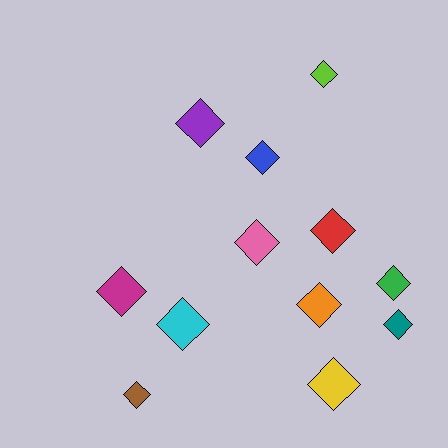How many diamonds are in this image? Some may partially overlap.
There are 12 diamonds.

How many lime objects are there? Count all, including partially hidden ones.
There is 1 lime object.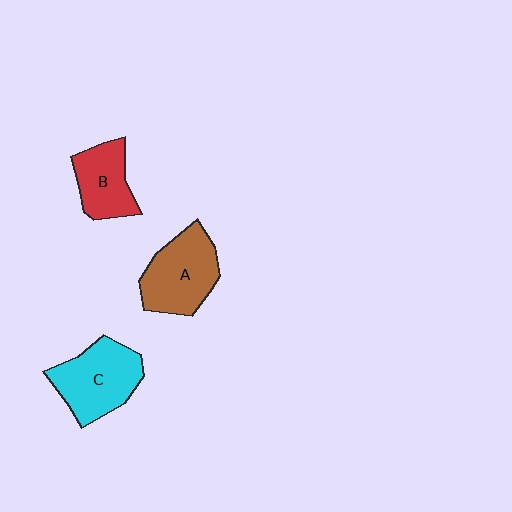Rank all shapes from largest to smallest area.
From largest to smallest: C (cyan), A (brown), B (red).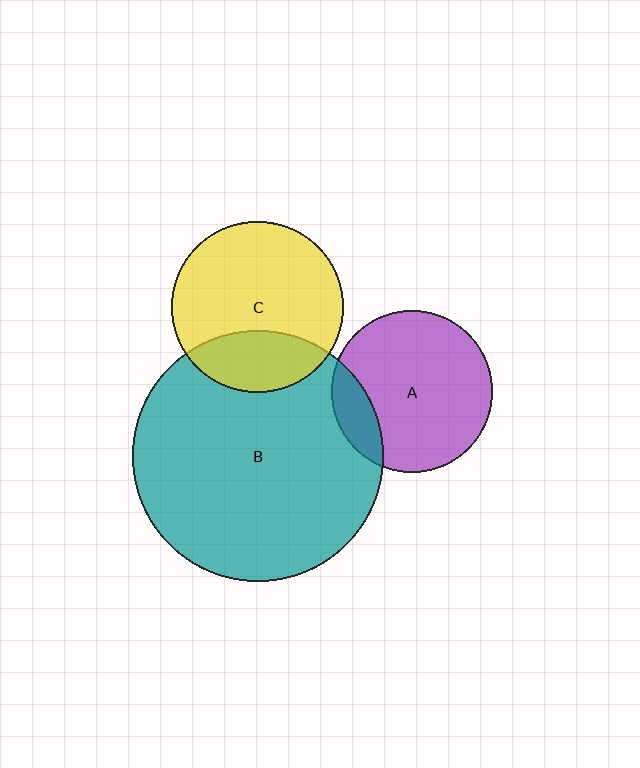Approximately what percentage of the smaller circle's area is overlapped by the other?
Approximately 25%.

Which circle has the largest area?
Circle B (teal).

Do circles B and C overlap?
Yes.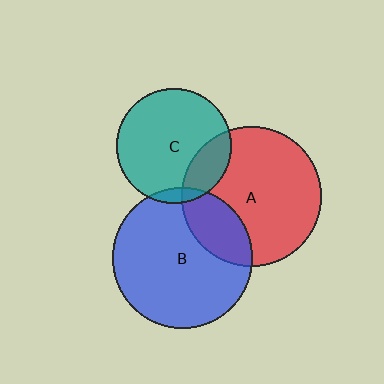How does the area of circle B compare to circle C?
Approximately 1.5 times.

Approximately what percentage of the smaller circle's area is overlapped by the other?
Approximately 5%.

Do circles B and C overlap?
Yes.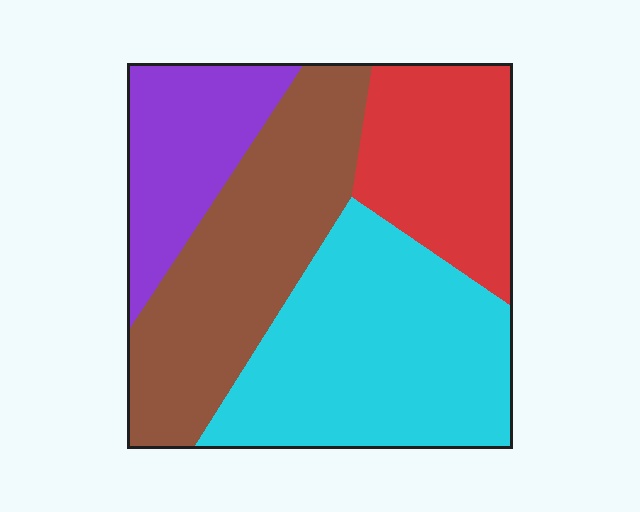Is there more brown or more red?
Brown.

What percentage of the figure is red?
Red covers roughly 20% of the figure.